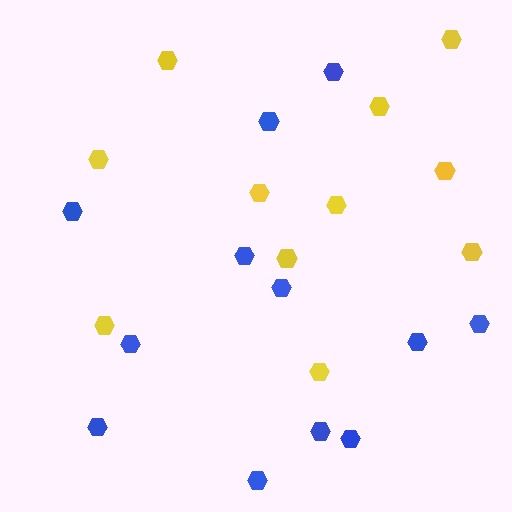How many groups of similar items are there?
There are 2 groups: one group of blue hexagons (12) and one group of yellow hexagons (11).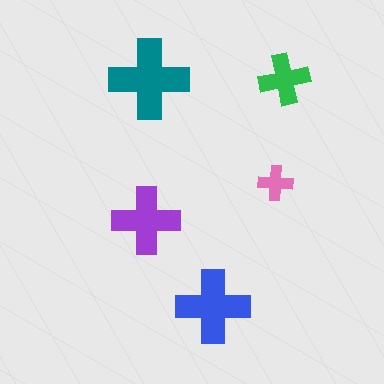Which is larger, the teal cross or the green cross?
The teal one.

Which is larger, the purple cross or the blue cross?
The blue one.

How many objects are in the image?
There are 5 objects in the image.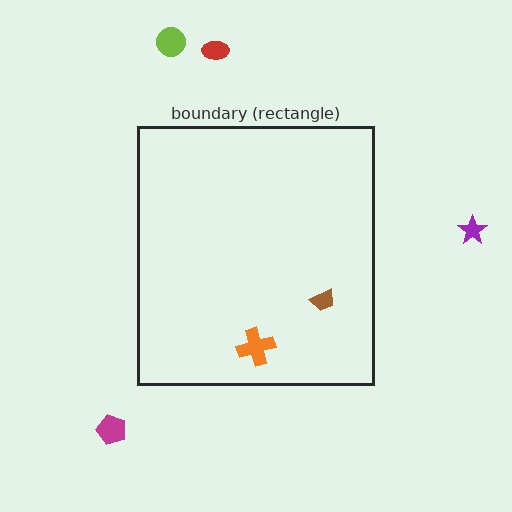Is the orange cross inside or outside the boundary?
Inside.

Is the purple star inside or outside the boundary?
Outside.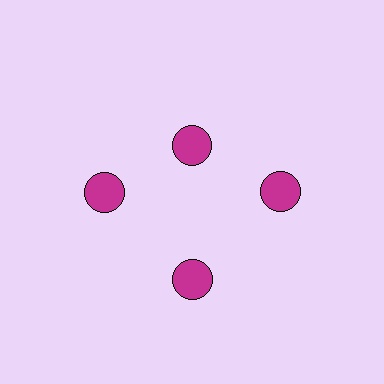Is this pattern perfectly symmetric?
No. The 4 magenta circles are arranged in a ring, but one element near the 12 o'clock position is pulled inward toward the center, breaking the 4-fold rotational symmetry.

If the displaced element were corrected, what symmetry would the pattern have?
It would have 4-fold rotational symmetry — the pattern would map onto itself every 90 degrees.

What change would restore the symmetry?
The symmetry would be restored by moving it outward, back onto the ring so that all 4 circles sit at equal angles and equal distance from the center.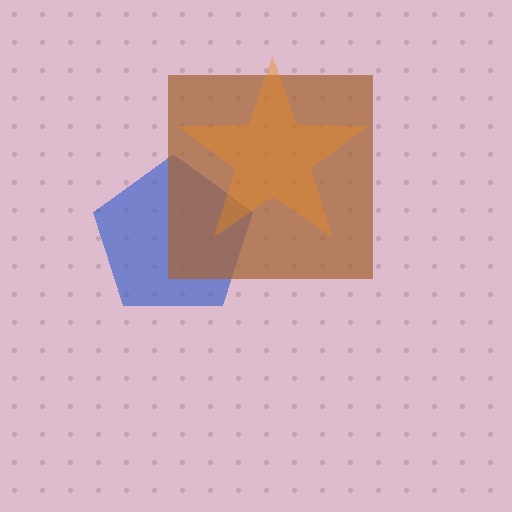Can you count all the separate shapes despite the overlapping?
Yes, there are 3 separate shapes.